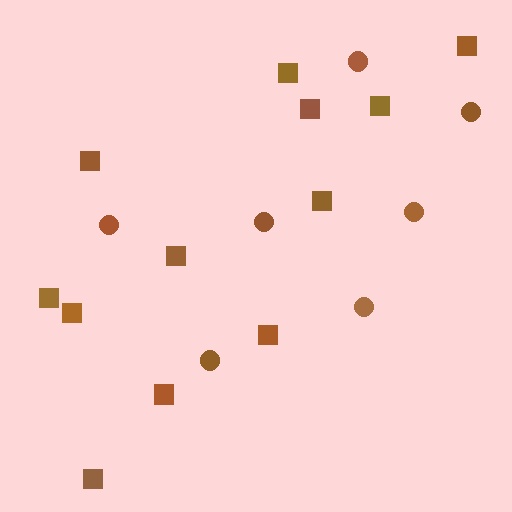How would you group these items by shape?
There are 2 groups: one group of squares (12) and one group of circles (7).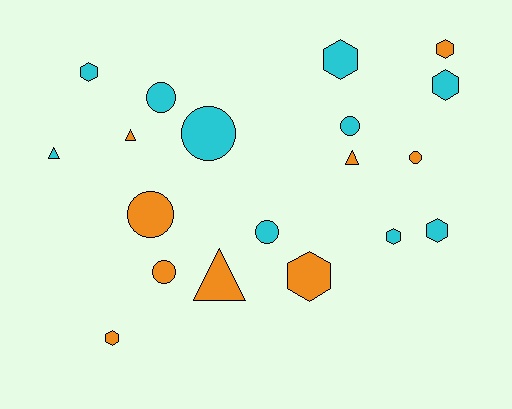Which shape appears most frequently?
Hexagon, with 8 objects.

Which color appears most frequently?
Cyan, with 10 objects.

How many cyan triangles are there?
There is 1 cyan triangle.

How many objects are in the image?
There are 19 objects.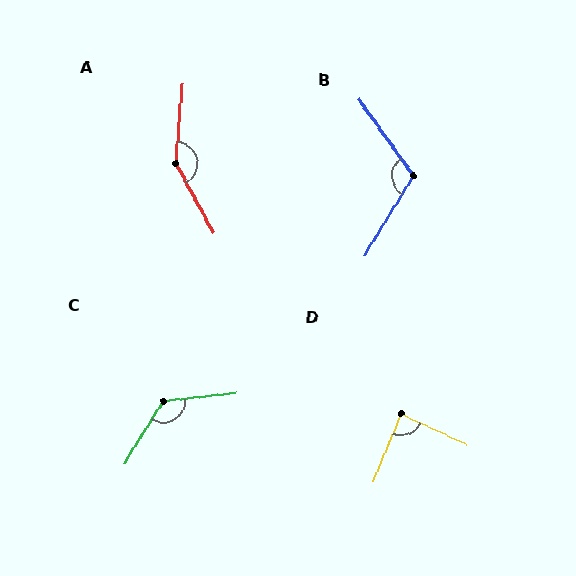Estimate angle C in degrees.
Approximately 127 degrees.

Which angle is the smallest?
D, at approximately 87 degrees.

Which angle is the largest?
A, at approximately 146 degrees.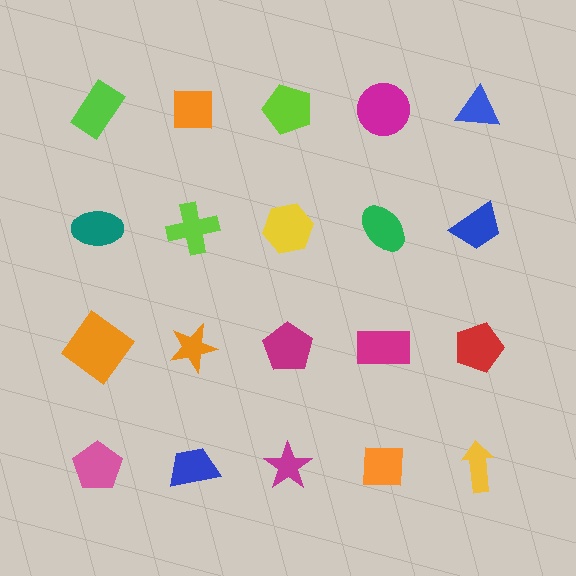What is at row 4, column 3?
A magenta star.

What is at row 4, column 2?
A blue trapezoid.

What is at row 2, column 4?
A green ellipse.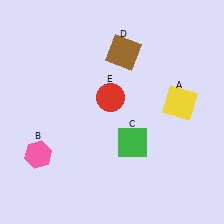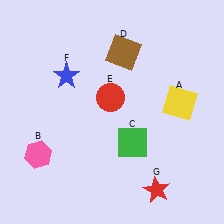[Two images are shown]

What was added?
A blue star (F), a red star (G) were added in Image 2.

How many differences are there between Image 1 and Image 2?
There are 2 differences between the two images.